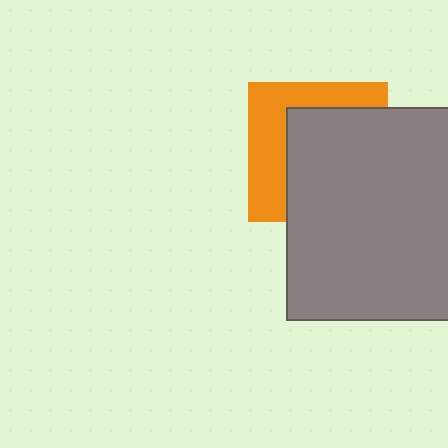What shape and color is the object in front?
The object in front is a gray square.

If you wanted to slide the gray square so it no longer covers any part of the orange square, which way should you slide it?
Slide it toward the lower-right — that is the most direct way to separate the two shapes.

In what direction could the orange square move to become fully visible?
The orange square could move toward the upper-left. That would shift it out from behind the gray square entirely.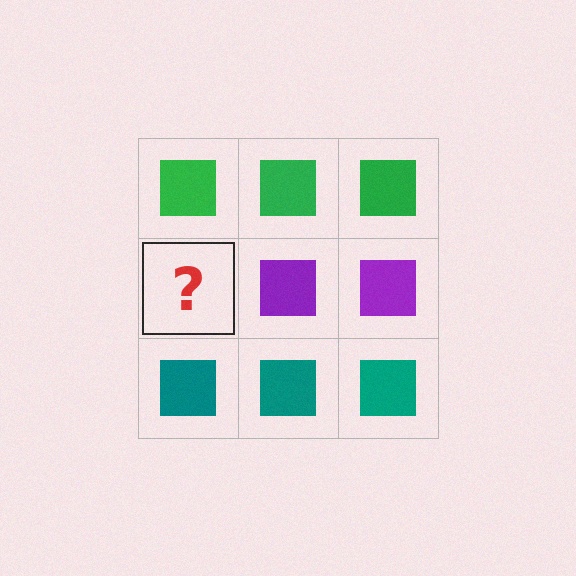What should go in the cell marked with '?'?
The missing cell should contain a purple square.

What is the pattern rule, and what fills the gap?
The rule is that each row has a consistent color. The gap should be filled with a purple square.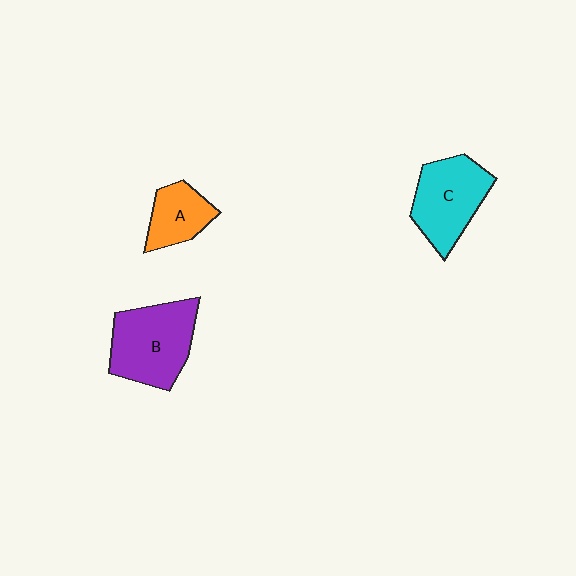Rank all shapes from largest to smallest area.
From largest to smallest: B (purple), C (cyan), A (orange).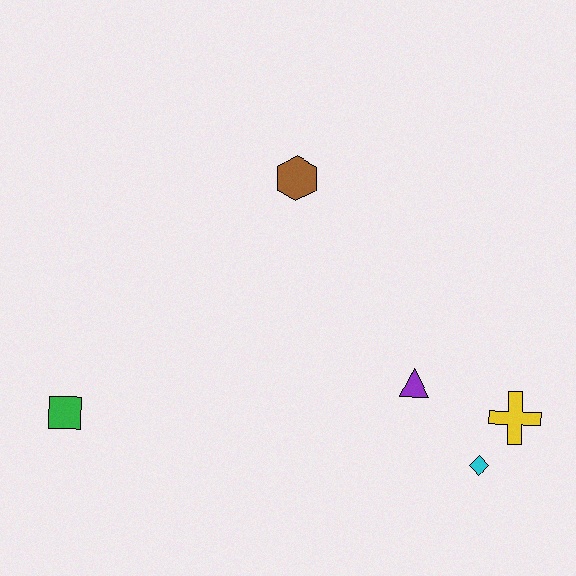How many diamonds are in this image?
There is 1 diamond.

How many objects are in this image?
There are 5 objects.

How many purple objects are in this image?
There is 1 purple object.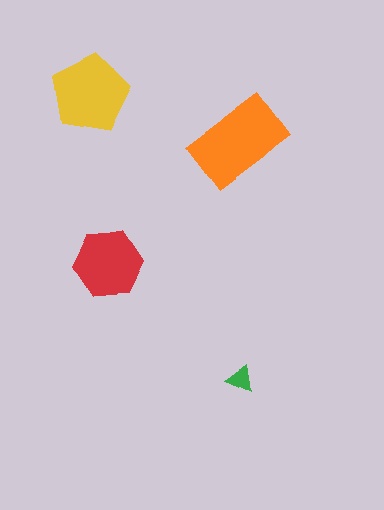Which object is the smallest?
The green triangle.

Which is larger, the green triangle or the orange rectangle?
The orange rectangle.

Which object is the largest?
The orange rectangle.